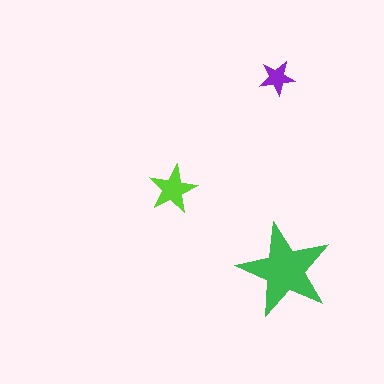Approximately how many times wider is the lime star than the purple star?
About 1.5 times wider.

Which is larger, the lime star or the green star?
The green one.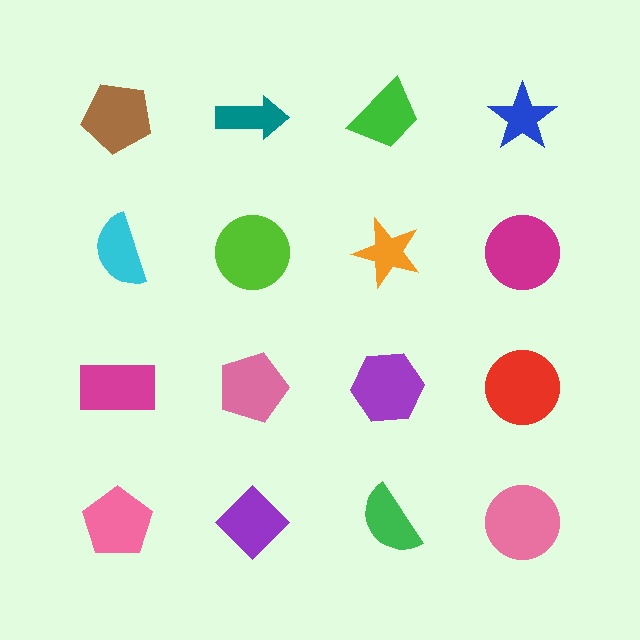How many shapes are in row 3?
4 shapes.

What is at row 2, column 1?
A cyan semicircle.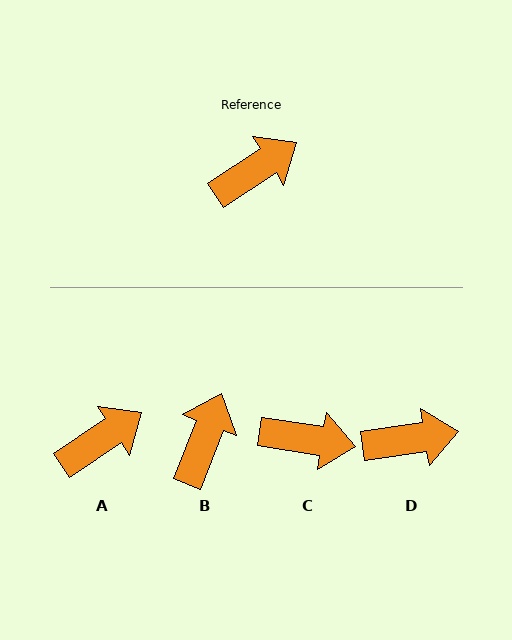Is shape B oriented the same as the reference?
No, it is off by about 36 degrees.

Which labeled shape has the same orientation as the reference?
A.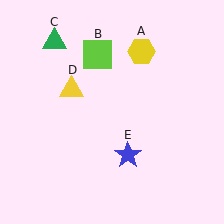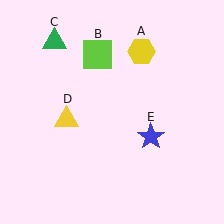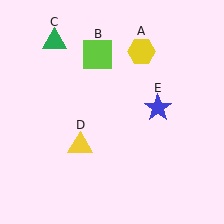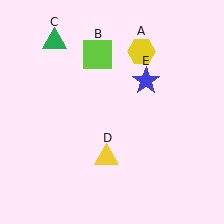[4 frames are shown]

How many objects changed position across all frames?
2 objects changed position: yellow triangle (object D), blue star (object E).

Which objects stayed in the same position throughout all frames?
Yellow hexagon (object A) and lime square (object B) and green triangle (object C) remained stationary.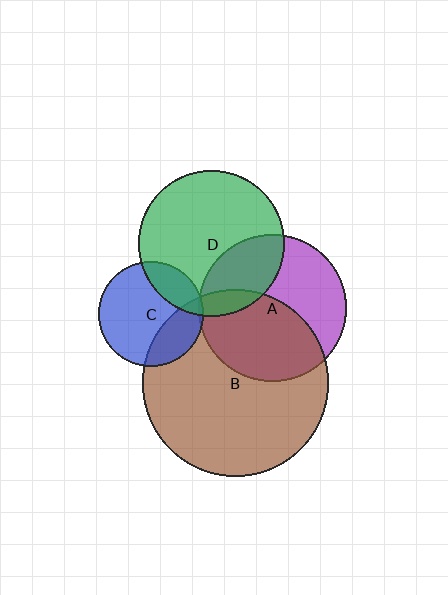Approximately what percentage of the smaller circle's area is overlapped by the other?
Approximately 30%.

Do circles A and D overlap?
Yes.